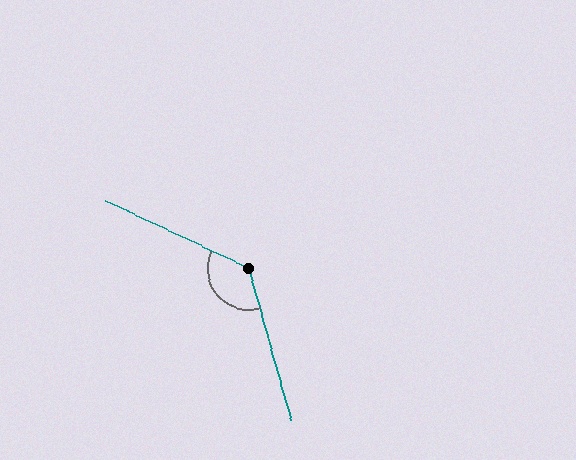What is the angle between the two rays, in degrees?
Approximately 131 degrees.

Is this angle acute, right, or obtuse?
It is obtuse.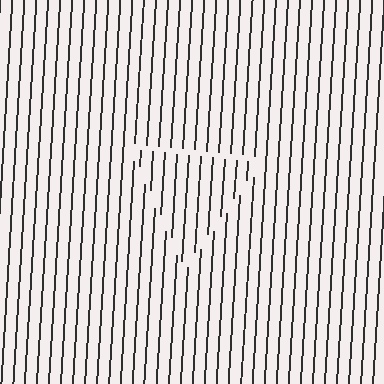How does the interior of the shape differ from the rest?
The interior of the shape contains the same grating, shifted by half a period — the contour is defined by the phase discontinuity where line-ends from the inner and outer gratings abut.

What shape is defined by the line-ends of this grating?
An illusory triangle. The interior of the shape contains the same grating, shifted by half a period — the contour is defined by the phase discontinuity where line-ends from the inner and outer gratings abut.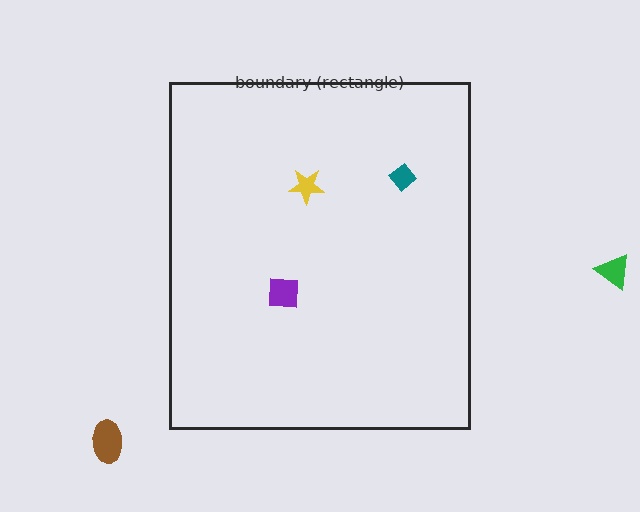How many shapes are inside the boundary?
3 inside, 2 outside.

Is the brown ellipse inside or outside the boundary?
Outside.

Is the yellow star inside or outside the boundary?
Inside.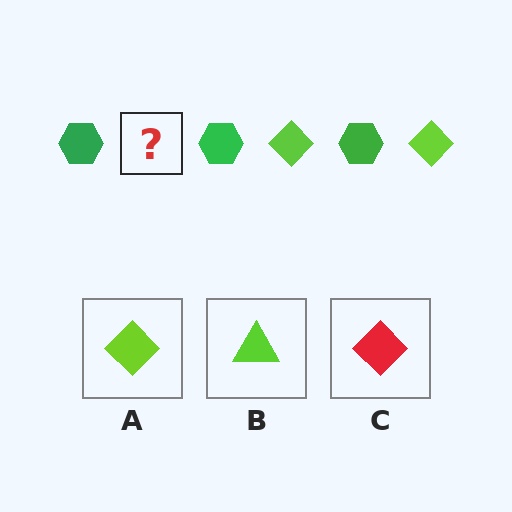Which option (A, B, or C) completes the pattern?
A.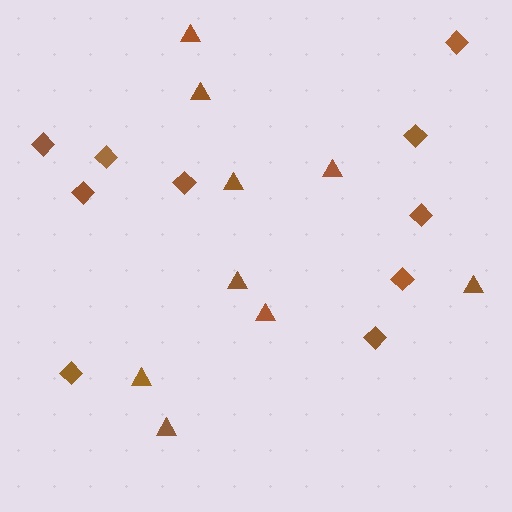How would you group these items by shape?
There are 2 groups: one group of diamonds (10) and one group of triangles (9).